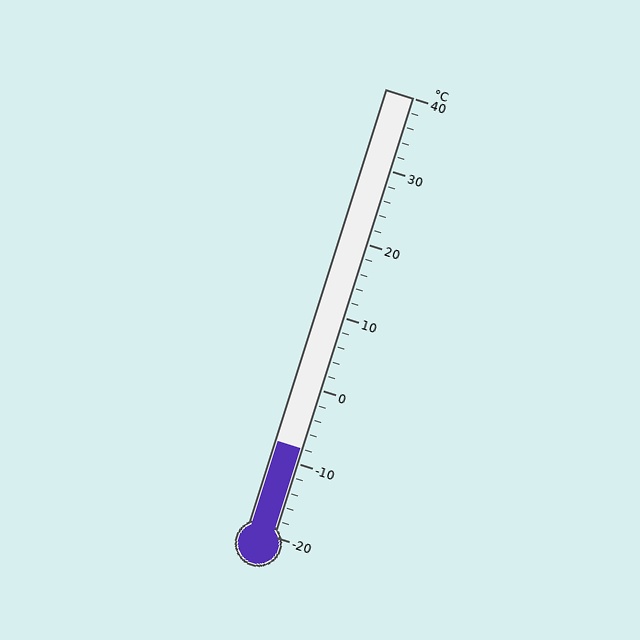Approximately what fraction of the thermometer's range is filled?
The thermometer is filled to approximately 20% of its range.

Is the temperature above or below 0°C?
The temperature is below 0°C.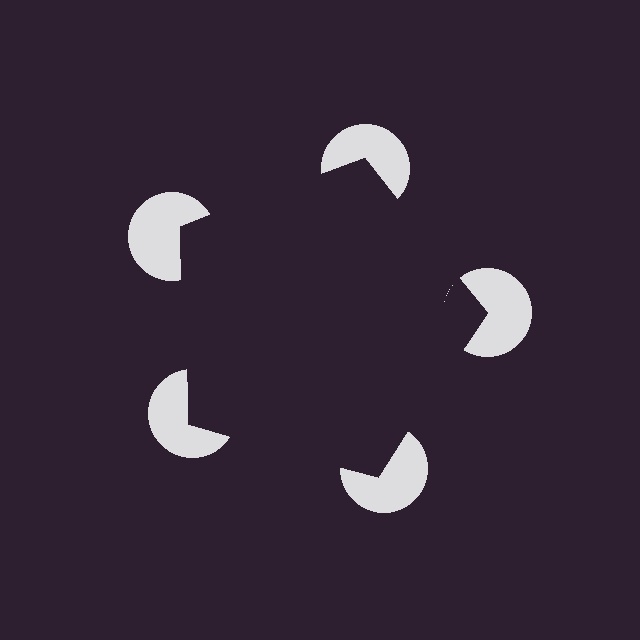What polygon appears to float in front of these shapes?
An illusory pentagon — its edges are inferred from the aligned wedge cuts in the pac-man discs, not physically drawn.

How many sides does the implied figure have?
5 sides.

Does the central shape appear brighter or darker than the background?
It typically appears slightly darker than the background, even though no actual brightness change is drawn.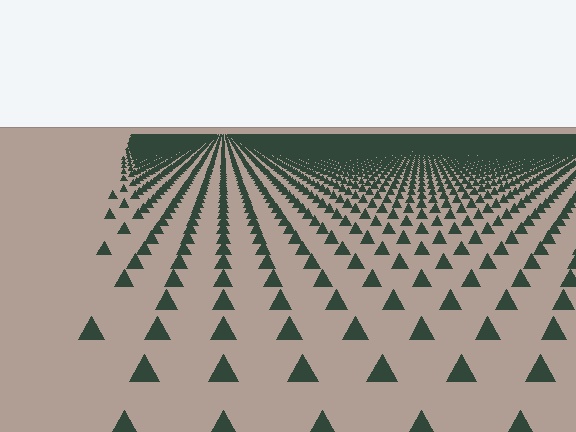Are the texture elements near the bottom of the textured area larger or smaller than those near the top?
Larger. Near the bottom, elements are closer to the viewer and appear at a bigger on-screen size.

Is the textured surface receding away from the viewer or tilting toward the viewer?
The surface is receding away from the viewer. Texture elements get smaller and denser toward the top.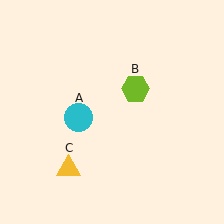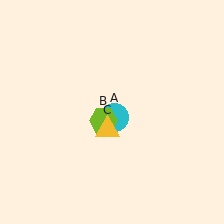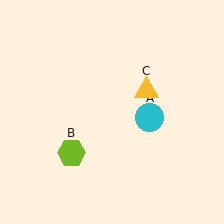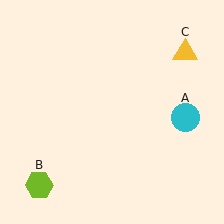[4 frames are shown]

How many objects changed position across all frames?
3 objects changed position: cyan circle (object A), lime hexagon (object B), yellow triangle (object C).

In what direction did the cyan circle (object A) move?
The cyan circle (object A) moved right.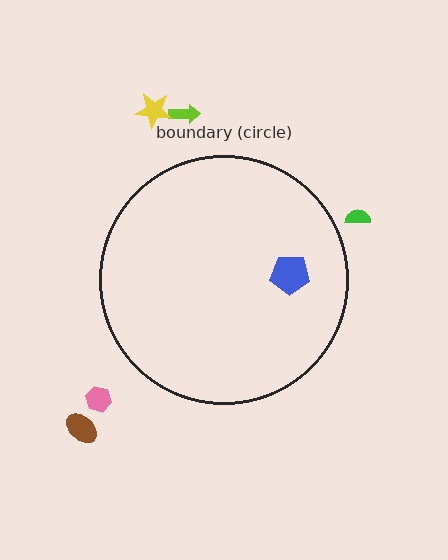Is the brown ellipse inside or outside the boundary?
Outside.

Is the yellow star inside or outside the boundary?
Outside.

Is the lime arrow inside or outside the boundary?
Outside.